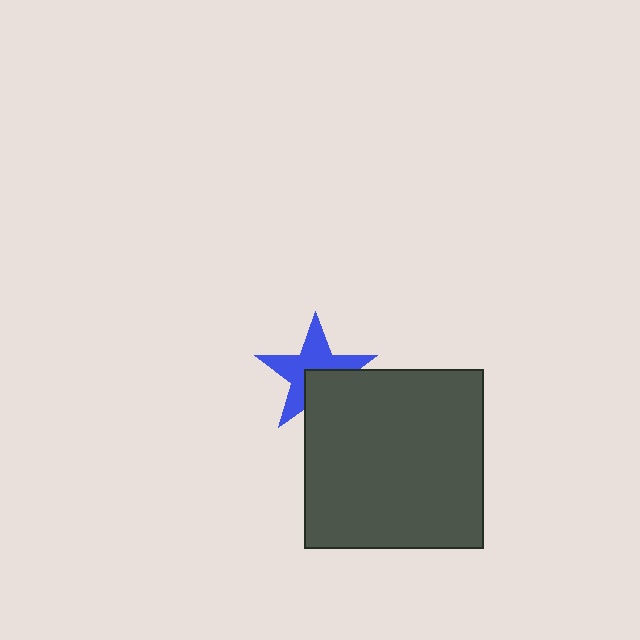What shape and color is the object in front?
The object in front is a dark gray square.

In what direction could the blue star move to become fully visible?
The blue star could move toward the upper-left. That would shift it out from behind the dark gray square entirely.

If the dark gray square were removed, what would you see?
You would see the complete blue star.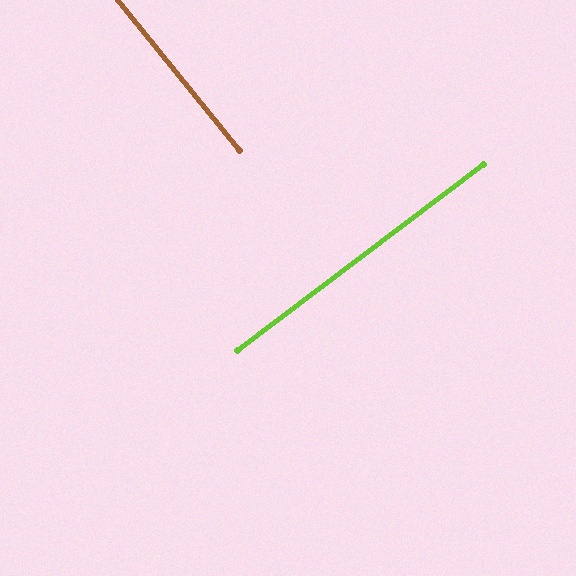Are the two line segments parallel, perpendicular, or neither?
Perpendicular — they meet at approximately 88°.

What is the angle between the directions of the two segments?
Approximately 88 degrees.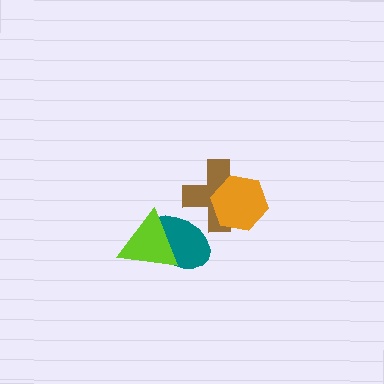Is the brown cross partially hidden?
Yes, it is partially covered by another shape.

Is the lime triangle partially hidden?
No, no other shape covers it.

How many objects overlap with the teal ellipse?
2 objects overlap with the teal ellipse.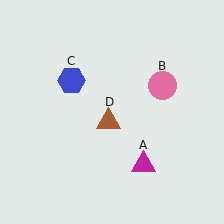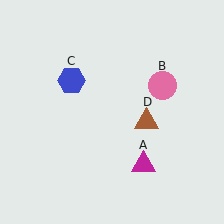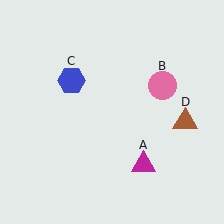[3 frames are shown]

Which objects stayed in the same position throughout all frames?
Magenta triangle (object A) and pink circle (object B) and blue hexagon (object C) remained stationary.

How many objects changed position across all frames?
1 object changed position: brown triangle (object D).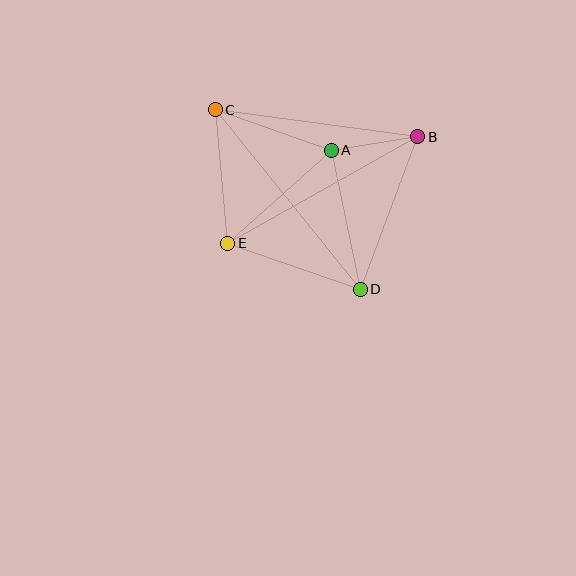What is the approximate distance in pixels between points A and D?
The distance between A and D is approximately 142 pixels.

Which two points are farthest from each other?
Points C and D are farthest from each other.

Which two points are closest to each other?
Points A and B are closest to each other.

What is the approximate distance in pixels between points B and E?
The distance between B and E is approximately 218 pixels.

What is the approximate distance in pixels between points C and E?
The distance between C and E is approximately 134 pixels.